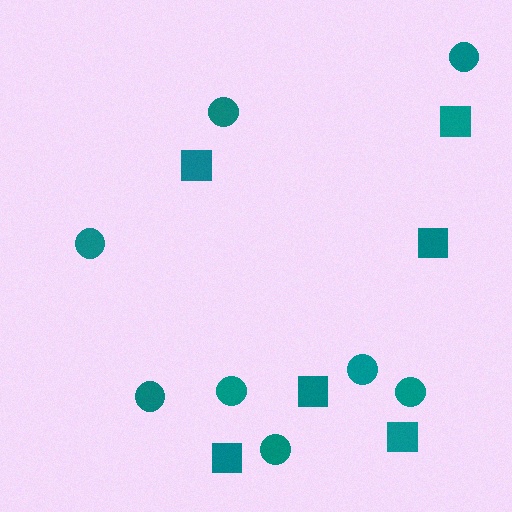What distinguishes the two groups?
There are 2 groups: one group of circles (8) and one group of squares (6).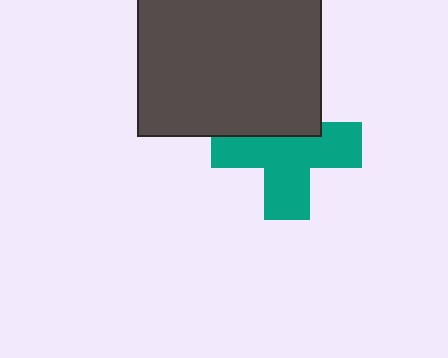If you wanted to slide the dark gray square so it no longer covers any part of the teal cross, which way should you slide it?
Slide it up — that is the most direct way to separate the two shapes.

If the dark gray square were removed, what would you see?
You would see the complete teal cross.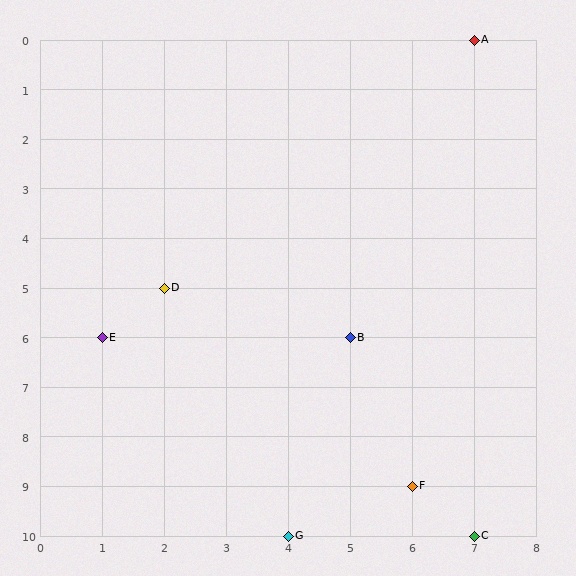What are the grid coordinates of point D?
Point D is at grid coordinates (2, 5).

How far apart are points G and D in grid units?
Points G and D are 2 columns and 5 rows apart (about 5.4 grid units diagonally).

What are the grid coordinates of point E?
Point E is at grid coordinates (1, 6).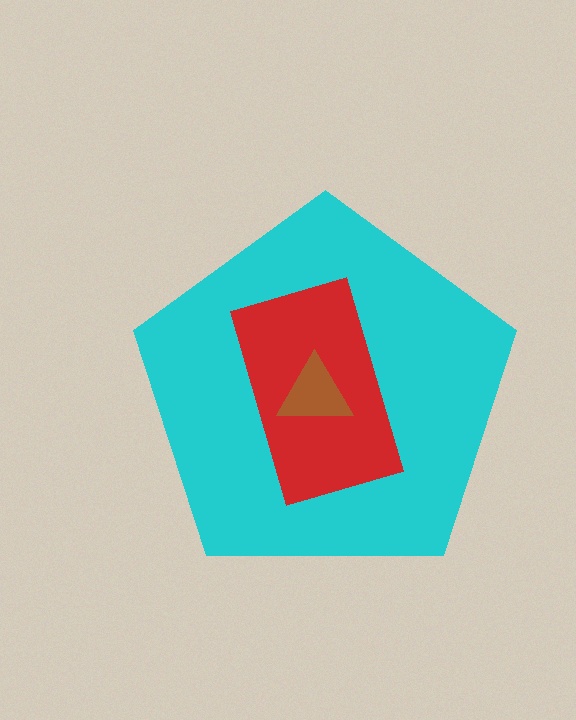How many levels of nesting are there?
3.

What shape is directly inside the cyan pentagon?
The red rectangle.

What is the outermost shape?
The cyan pentagon.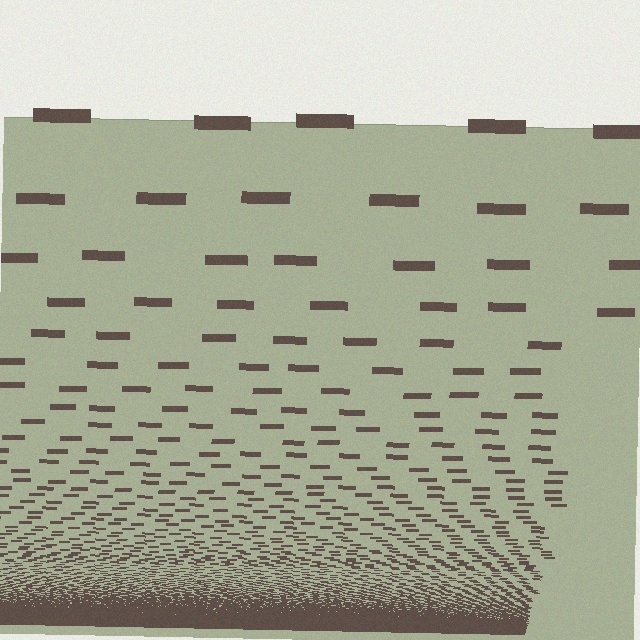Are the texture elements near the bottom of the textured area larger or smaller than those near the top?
Smaller. The gradient is inverted — elements near the bottom are smaller and denser.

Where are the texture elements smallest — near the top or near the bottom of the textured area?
Near the bottom.